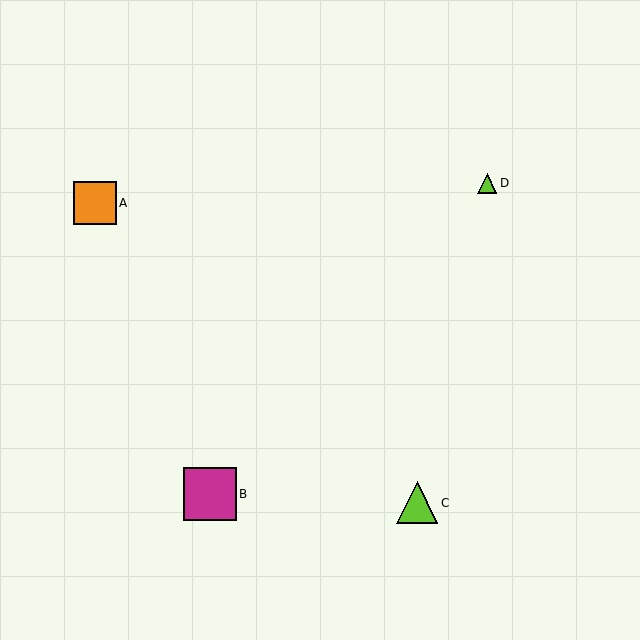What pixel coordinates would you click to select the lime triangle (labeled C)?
Click at (417, 503) to select the lime triangle C.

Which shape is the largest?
The magenta square (labeled B) is the largest.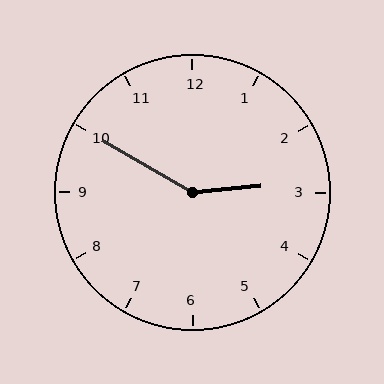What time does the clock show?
2:50.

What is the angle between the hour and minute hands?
Approximately 145 degrees.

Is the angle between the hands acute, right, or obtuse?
It is obtuse.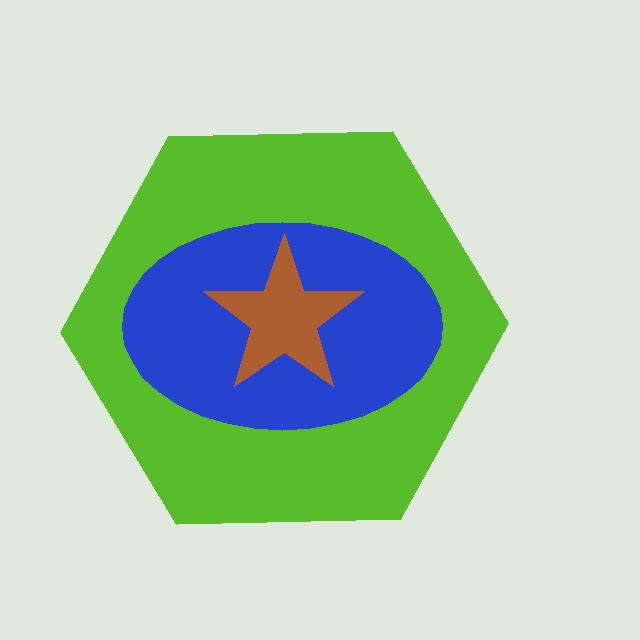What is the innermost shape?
The brown star.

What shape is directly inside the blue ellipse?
The brown star.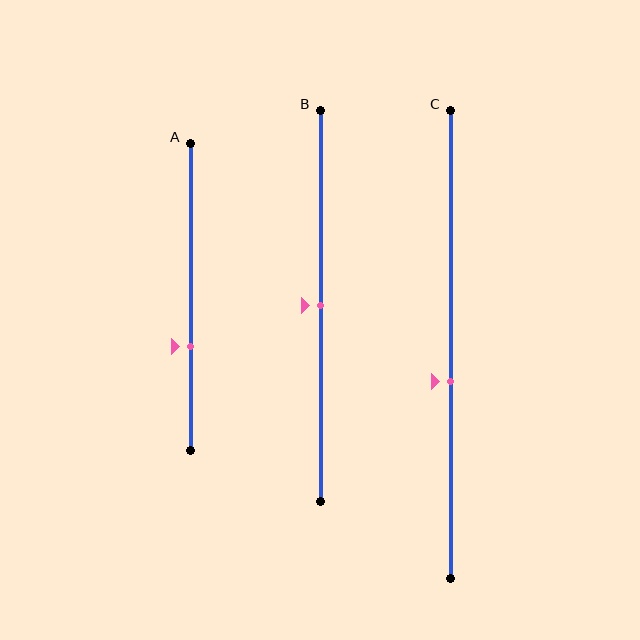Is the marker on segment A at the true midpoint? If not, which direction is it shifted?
No, the marker on segment A is shifted downward by about 16% of the segment length.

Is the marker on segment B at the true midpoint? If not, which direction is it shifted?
Yes, the marker on segment B is at the true midpoint.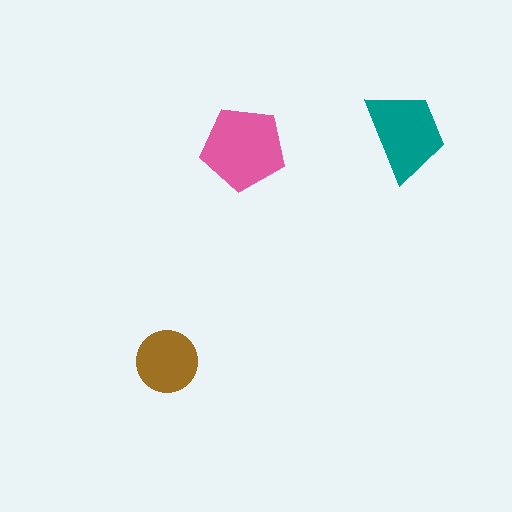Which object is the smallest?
The brown circle.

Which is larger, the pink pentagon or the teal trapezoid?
The pink pentagon.